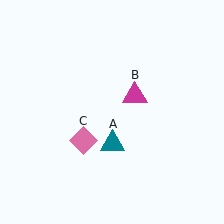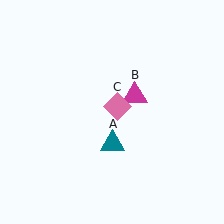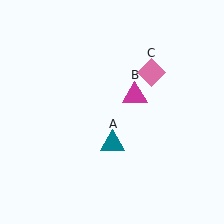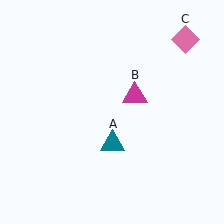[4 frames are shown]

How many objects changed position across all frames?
1 object changed position: pink diamond (object C).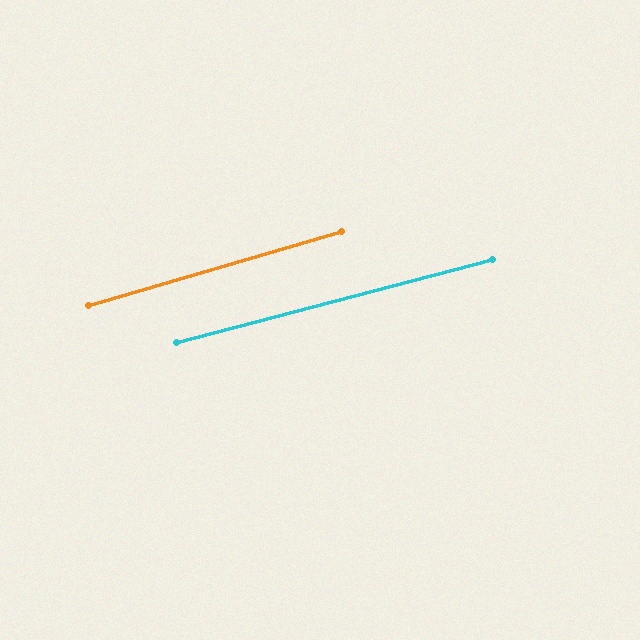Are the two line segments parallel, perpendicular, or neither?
Parallel — their directions differ by only 1.4°.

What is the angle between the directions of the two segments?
Approximately 1 degree.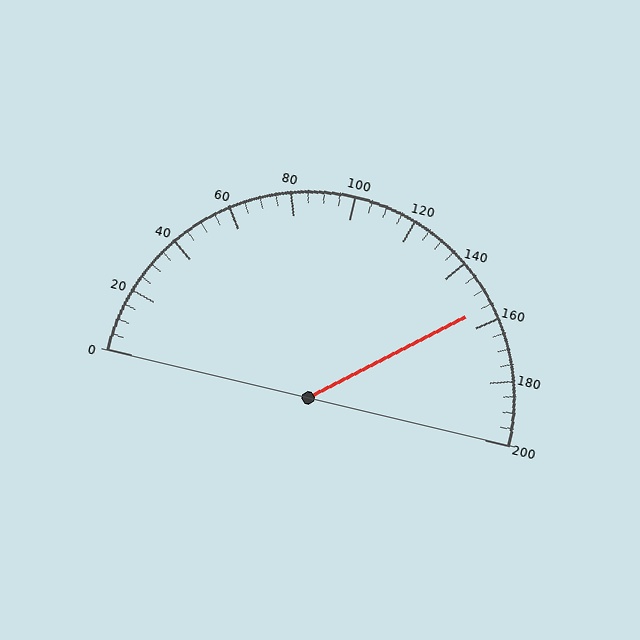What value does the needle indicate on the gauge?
The needle indicates approximately 155.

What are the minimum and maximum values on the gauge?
The gauge ranges from 0 to 200.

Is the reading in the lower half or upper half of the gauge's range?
The reading is in the upper half of the range (0 to 200).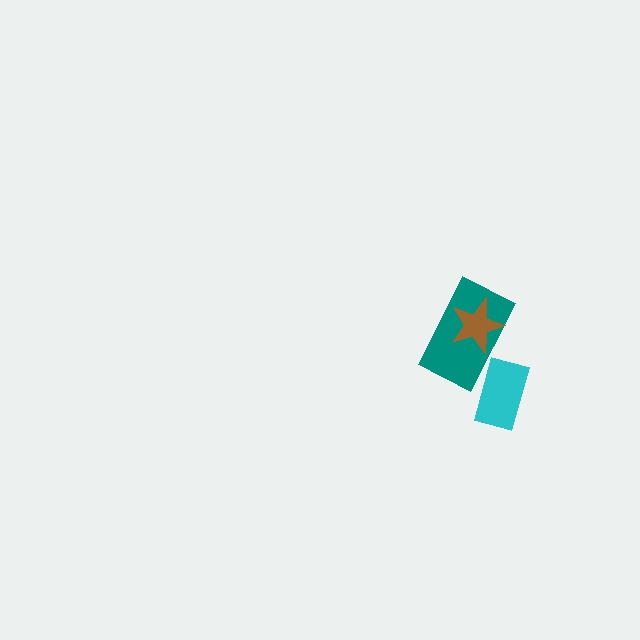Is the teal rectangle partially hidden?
Yes, it is partially covered by another shape.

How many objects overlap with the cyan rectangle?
1 object overlaps with the cyan rectangle.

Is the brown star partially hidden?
No, no other shape covers it.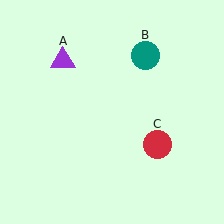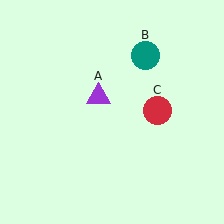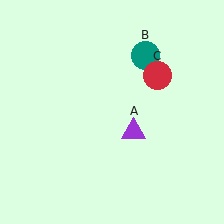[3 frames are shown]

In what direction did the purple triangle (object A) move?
The purple triangle (object A) moved down and to the right.